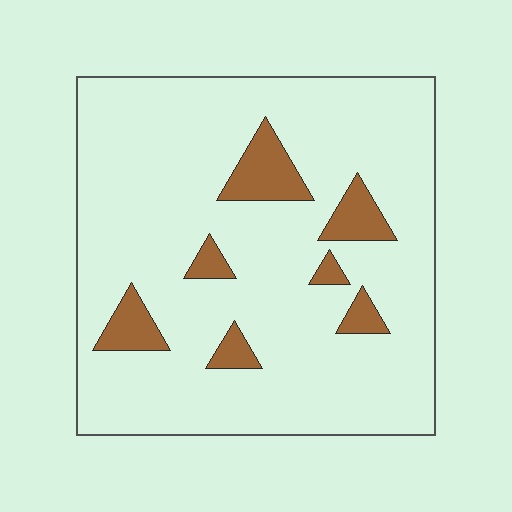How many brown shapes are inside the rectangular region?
7.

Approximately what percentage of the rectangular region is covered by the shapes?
Approximately 10%.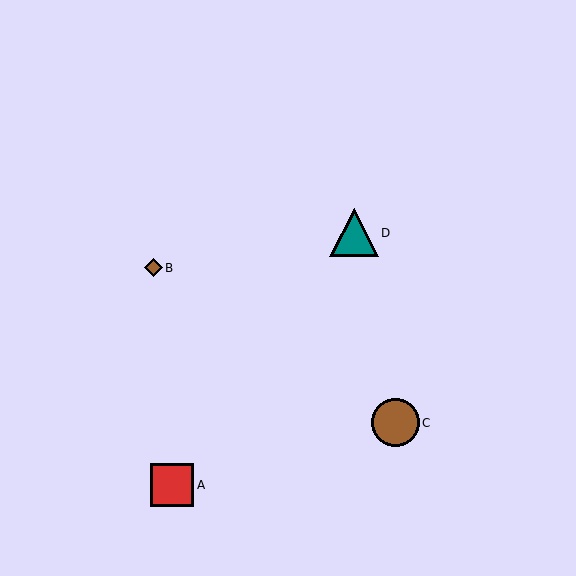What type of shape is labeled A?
Shape A is a red square.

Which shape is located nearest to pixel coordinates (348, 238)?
The teal triangle (labeled D) at (354, 233) is nearest to that location.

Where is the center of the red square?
The center of the red square is at (172, 485).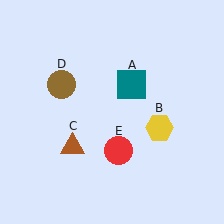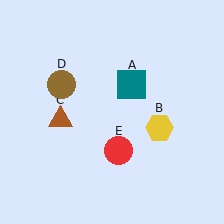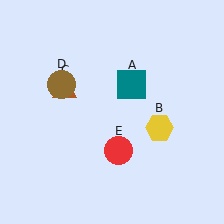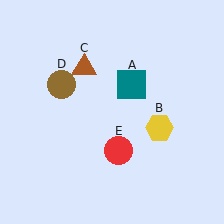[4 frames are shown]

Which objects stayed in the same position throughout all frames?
Teal square (object A) and yellow hexagon (object B) and brown circle (object D) and red circle (object E) remained stationary.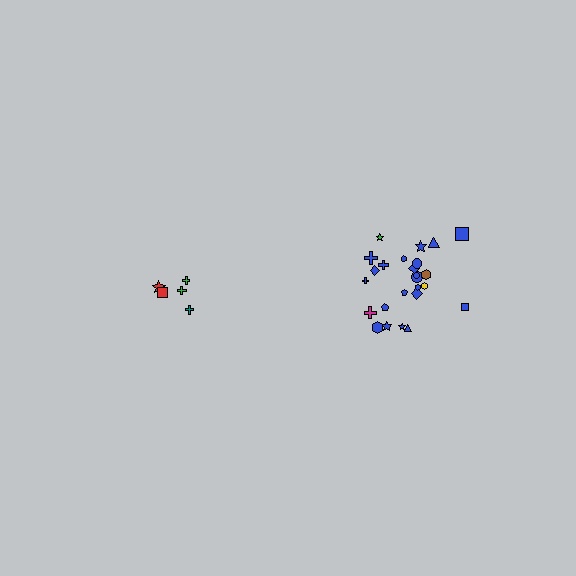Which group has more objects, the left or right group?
The right group.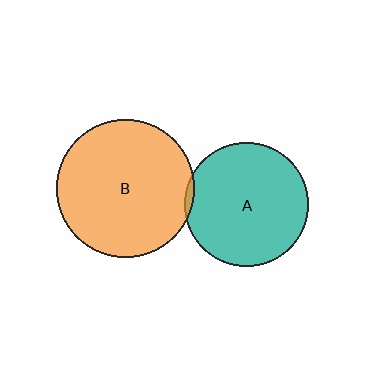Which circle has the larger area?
Circle B (orange).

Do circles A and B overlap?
Yes.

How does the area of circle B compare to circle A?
Approximately 1.2 times.